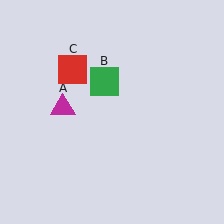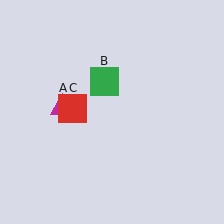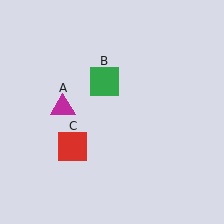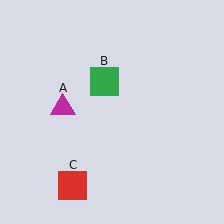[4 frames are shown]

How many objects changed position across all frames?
1 object changed position: red square (object C).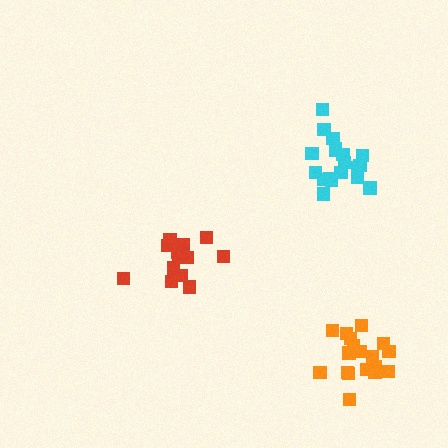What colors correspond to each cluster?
The clusters are colored: red, cyan, orange.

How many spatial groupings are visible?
There are 3 spatial groupings.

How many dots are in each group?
Group 1: 15 dots, Group 2: 19 dots, Group 3: 18 dots (52 total).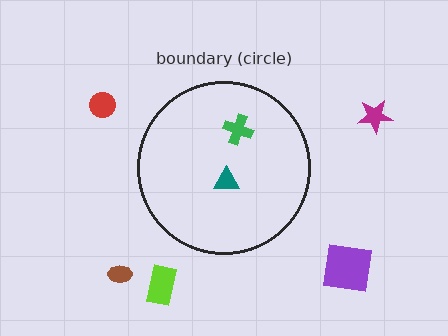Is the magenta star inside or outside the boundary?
Outside.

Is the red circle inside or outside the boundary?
Outside.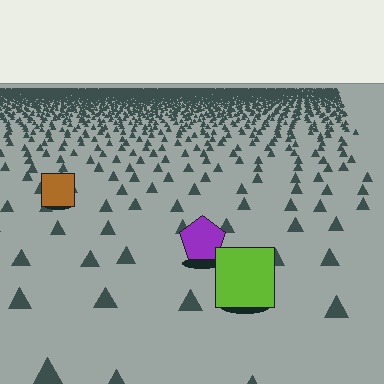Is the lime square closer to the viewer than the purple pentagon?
Yes. The lime square is closer — you can tell from the texture gradient: the ground texture is coarser near it.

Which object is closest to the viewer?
The lime square is closest. The texture marks near it are larger and more spread out.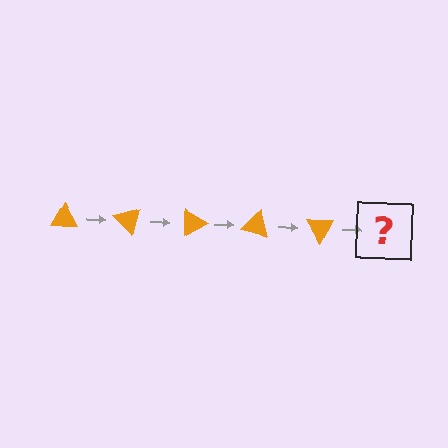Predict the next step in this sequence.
The next step is an orange triangle rotated 225 degrees.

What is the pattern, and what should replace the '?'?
The pattern is that the triangle rotates 45 degrees each step. The '?' should be an orange triangle rotated 225 degrees.